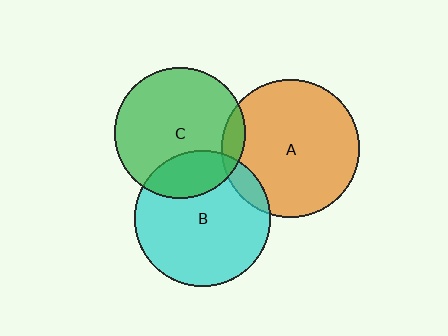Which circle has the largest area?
Circle A (orange).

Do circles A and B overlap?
Yes.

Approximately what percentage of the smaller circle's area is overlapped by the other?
Approximately 10%.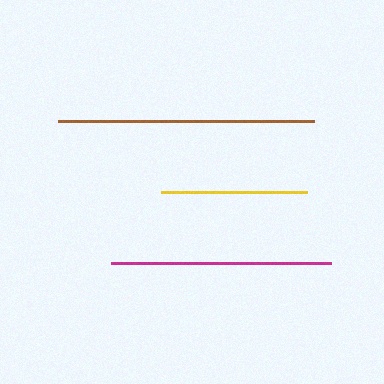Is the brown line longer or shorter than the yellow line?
The brown line is longer than the yellow line.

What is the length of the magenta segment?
The magenta segment is approximately 220 pixels long.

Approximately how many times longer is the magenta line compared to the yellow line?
The magenta line is approximately 1.5 times the length of the yellow line.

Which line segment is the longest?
The brown line is the longest at approximately 256 pixels.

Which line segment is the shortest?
The yellow line is the shortest at approximately 146 pixels.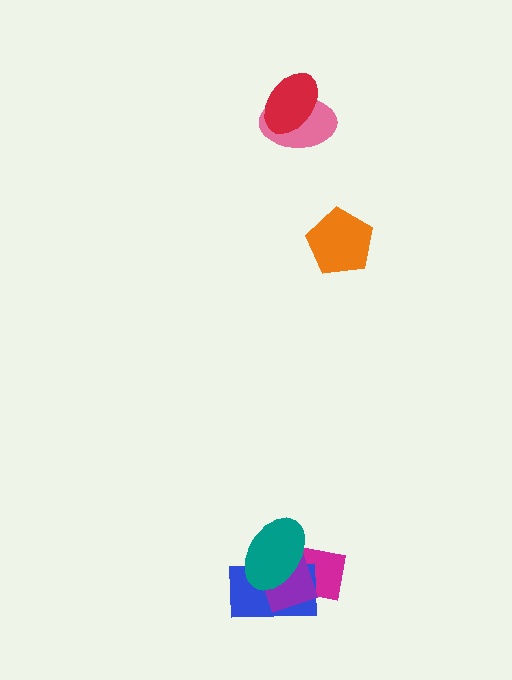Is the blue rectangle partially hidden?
Yes, it is partially covered by another shape.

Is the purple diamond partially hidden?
Yes, it is partially covered by another shape.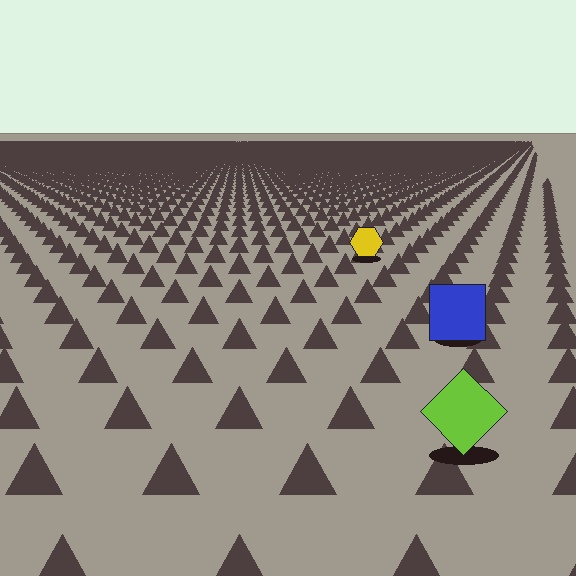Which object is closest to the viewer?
The lime diamond is closest. The texture marks near it are larger and more spread out.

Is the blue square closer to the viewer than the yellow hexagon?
Yes. The blue square is closer — you can tell from the texture gradient: the ground texture is coarser near it.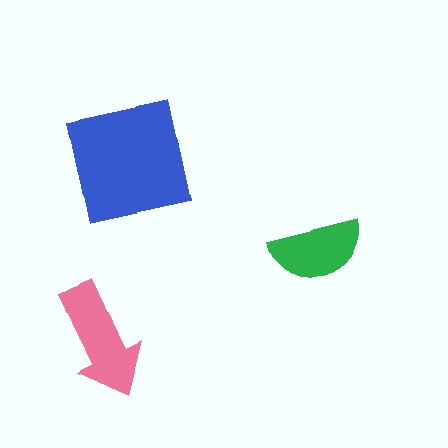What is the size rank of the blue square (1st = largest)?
1st.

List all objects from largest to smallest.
The blue square, the pink arrow, the green semicircle.